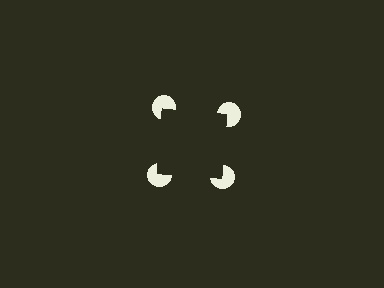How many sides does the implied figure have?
4 sides.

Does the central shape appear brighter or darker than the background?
It typically appears slightly darker than the background, even though no actual brightness change is drawn.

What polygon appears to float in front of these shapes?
An illusory square — its edges are inferred from the aligned wedge cuts in the pac-man discs, not physically drawn.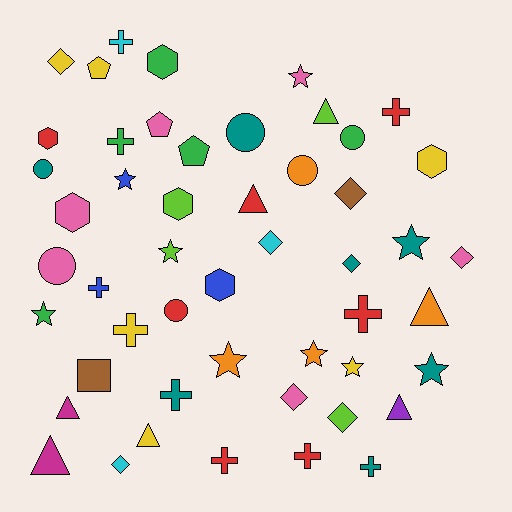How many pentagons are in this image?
There are 3 pentagons.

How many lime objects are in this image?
There are 4 lime objects.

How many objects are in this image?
There are 50 objects.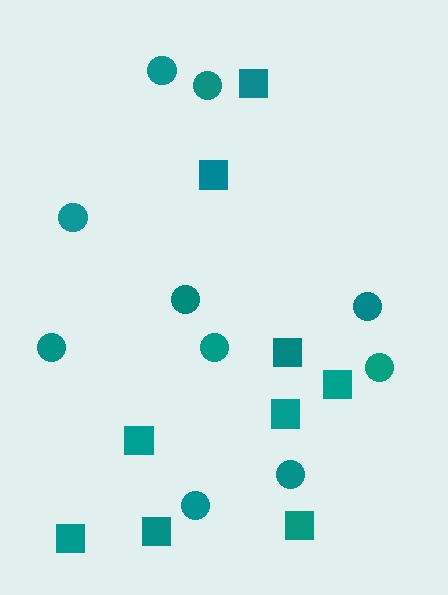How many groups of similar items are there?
There are 2 groups: one group of squares (9) and one group of circles (10).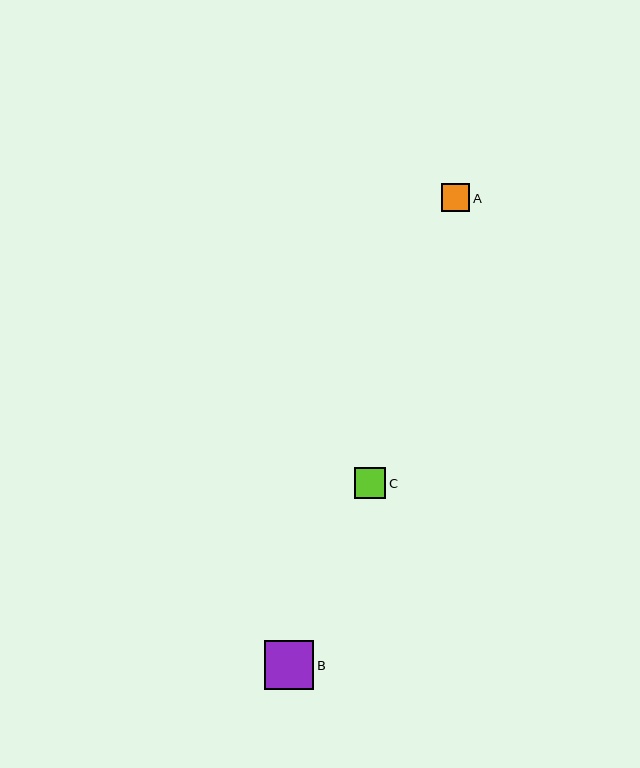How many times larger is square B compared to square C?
Square B is approximately 1.6 times the size of square C.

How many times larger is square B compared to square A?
Square B is approximately 1.7 times the size of square A.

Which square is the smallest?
Square A is the smallest with a size of approximately 28 pixels.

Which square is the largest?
Square B is the largest with a size of approximately 49 pixels.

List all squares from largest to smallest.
From largest to smallest: B, C, A.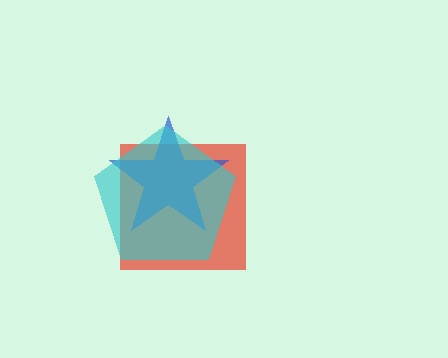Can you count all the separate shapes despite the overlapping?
Yes, there are 3 separate shapes.